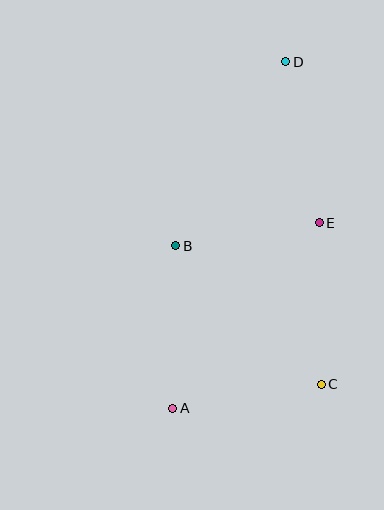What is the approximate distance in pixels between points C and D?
The distance between C and D is approximately 324 pixels.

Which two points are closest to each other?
Points B and E are closest to each other.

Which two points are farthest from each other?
Points A and D are farthest from each other.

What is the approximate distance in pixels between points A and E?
The distance between A and E is approximately 236 pixels.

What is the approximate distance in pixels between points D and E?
The distance between D and E is approximately 165 pixels.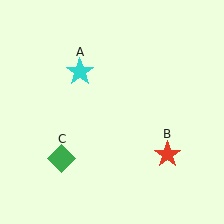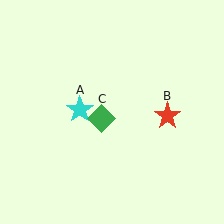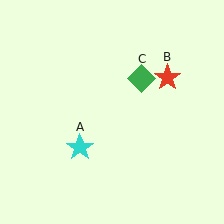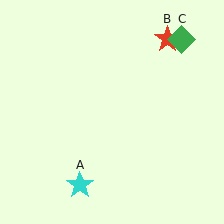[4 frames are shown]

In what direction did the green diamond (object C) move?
The green diamond (object C) moved up and to the right.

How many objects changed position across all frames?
3 objects changed position: cyan star (object A), red star (object B), green diamond (object C).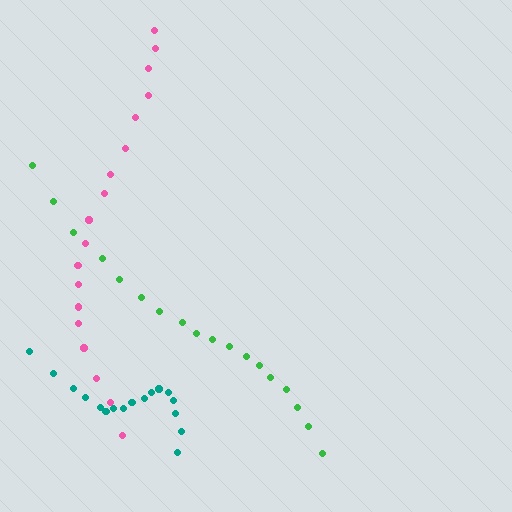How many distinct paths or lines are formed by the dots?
There are 3 distinct paths.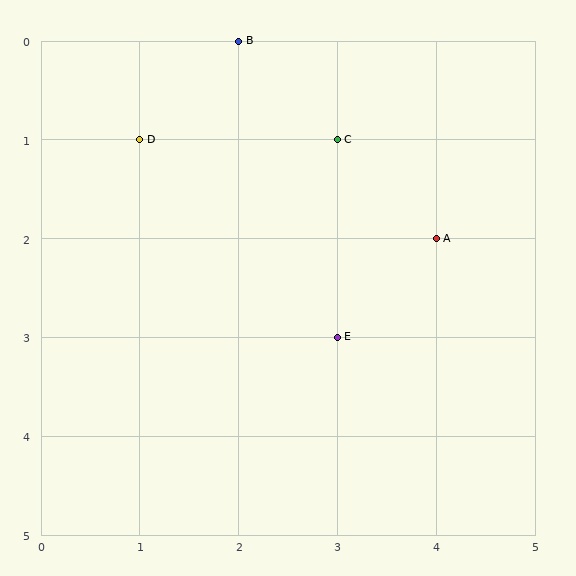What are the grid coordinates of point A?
Point A is at grid coordinates (4, 2).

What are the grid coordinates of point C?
Point C is at grid coordinates (3, 1).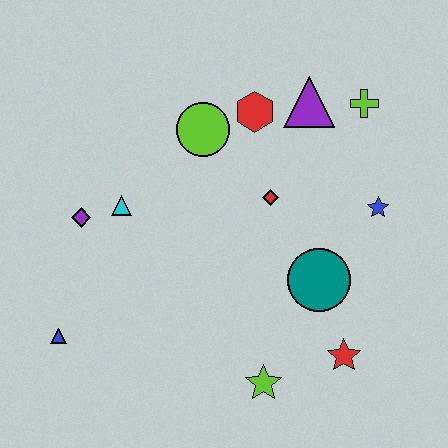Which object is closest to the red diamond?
The red hexagon is closest to the red diamond.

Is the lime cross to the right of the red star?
Yes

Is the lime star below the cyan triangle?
Yes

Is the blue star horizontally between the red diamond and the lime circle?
No